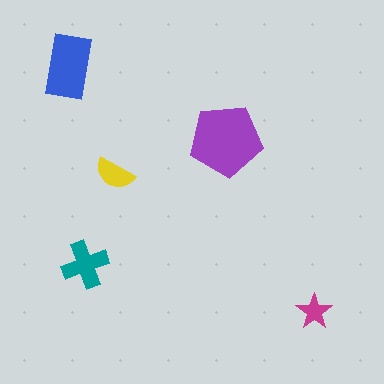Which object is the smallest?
The magenta star.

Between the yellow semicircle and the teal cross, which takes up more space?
The teal cross.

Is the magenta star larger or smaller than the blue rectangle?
Smaller.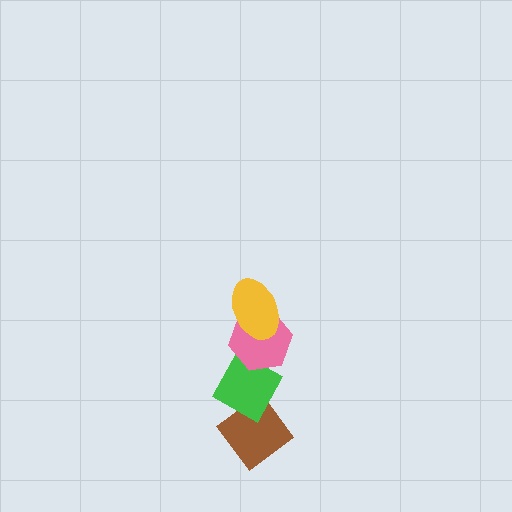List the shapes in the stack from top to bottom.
From top to bottom: the yellow ellipse, the pink hexagon, the green diamond, the brown diamond.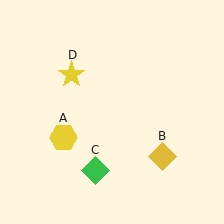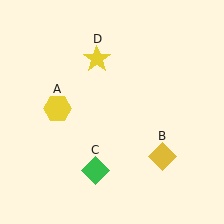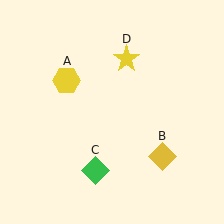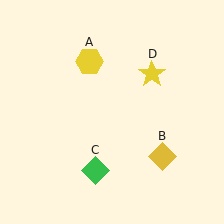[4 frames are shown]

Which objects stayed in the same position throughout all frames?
Yellow diamond (object B) and green diamond (object C) remained stationary.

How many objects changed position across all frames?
2 objects changed position: yellow hexagon (object A), yellow star (object D).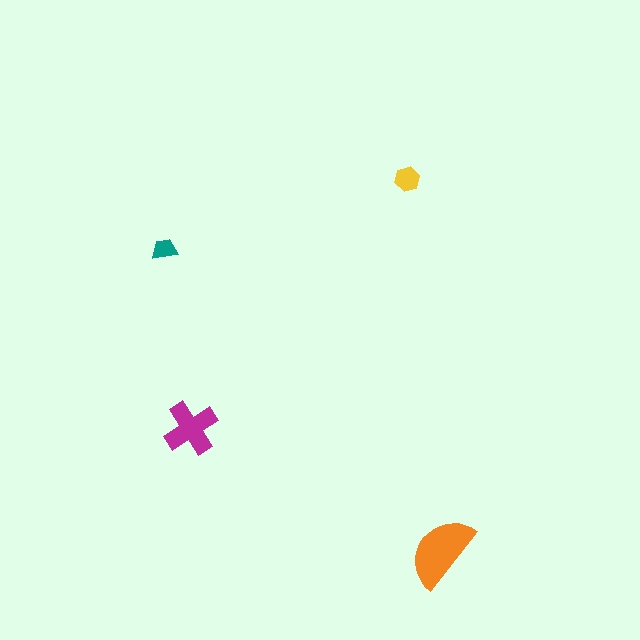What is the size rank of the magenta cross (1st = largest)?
2nd.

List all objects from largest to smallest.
The orange semicircle, the magenta cross, the yellow hexagon, the teal trapezoid.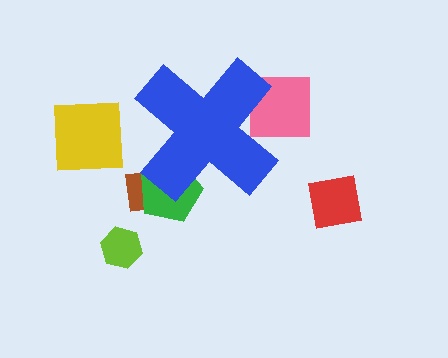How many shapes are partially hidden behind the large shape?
3 shapes are partially hidden.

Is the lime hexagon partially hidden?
No, the lime hexagon is fully visible.